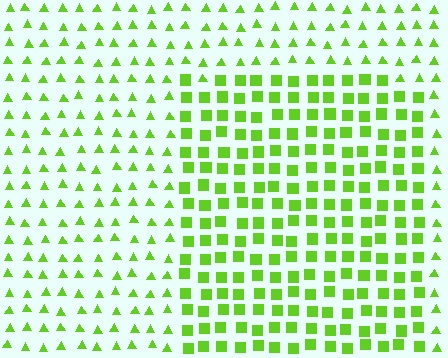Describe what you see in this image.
The image is filled with small lime elements arranged in a uniform grid. A rectangle-shaped region contains squares, while the surrounding area contains triangles. The boundary is defined purely by the change in element shape.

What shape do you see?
I see a rectangle.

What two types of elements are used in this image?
The image uses squares inside the rectangle region and triangles outside it.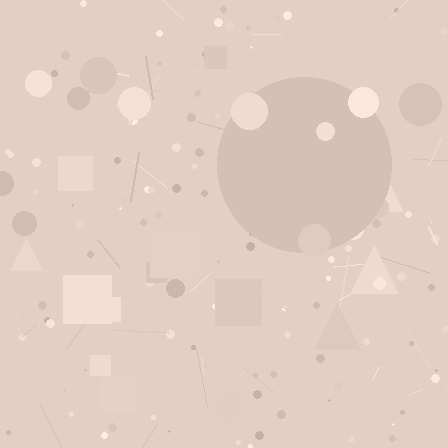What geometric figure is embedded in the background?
A circle is embedded in the background.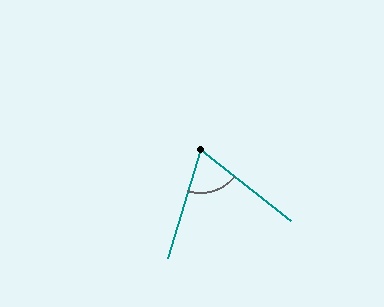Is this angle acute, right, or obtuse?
It is acute.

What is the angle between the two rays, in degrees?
Approximately 68 degrees.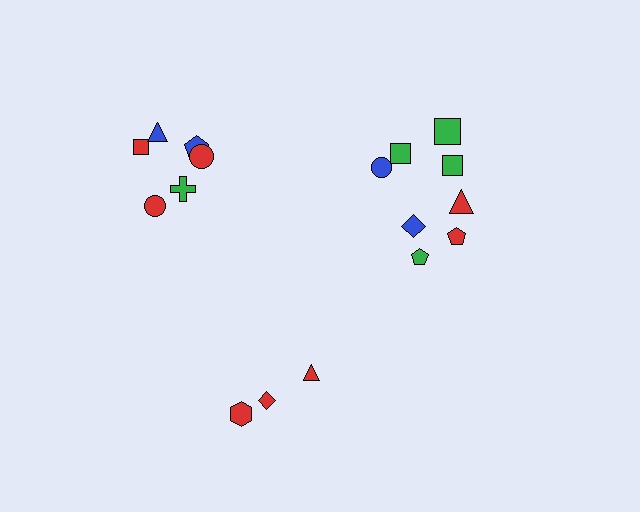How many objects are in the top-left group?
There are 6 objects.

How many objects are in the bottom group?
There are 3 objects.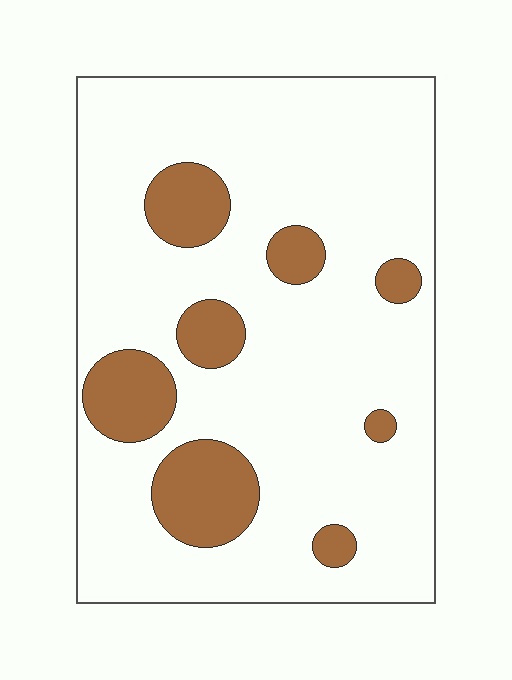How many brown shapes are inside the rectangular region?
8.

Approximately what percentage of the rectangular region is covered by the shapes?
Approximately 15%.